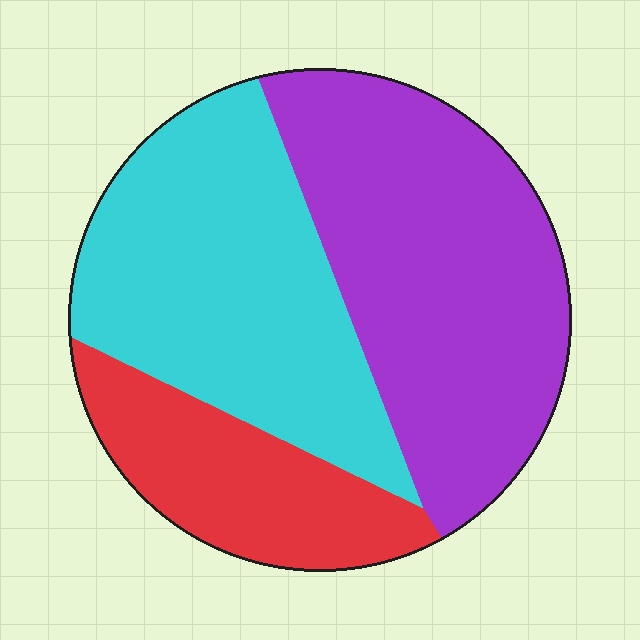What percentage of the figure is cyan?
Cyan takes up about three eighths (3/8) of the figure.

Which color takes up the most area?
Purple, at roughly 45%.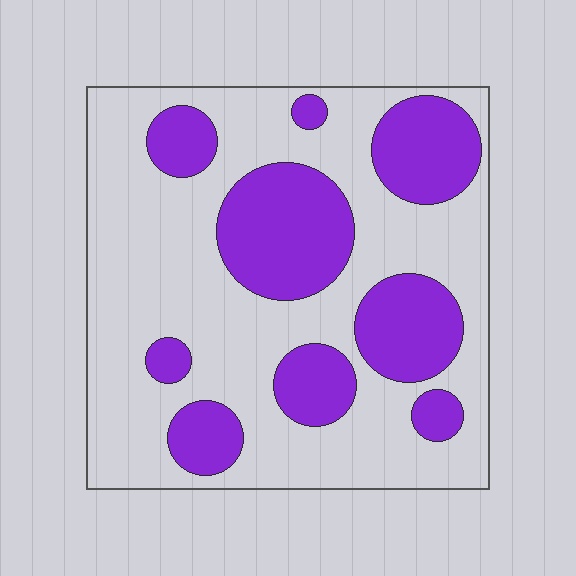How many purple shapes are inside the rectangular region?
9.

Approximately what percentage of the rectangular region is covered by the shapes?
Approximately 35%.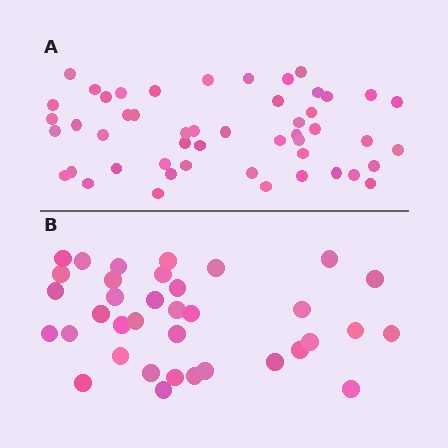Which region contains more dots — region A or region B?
Region A (the top region) has more dots.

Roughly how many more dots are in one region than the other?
Region A has approximately 15 more dots than region B.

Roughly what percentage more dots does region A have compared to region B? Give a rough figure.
About 40% more.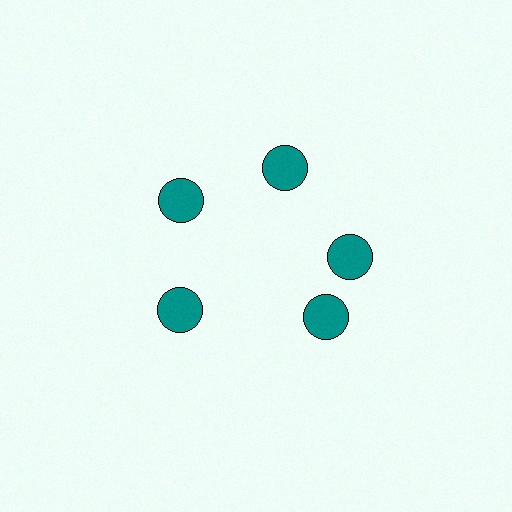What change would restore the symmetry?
The symmetry would be restored by rotating it back into even spacing with its neighbors so that all 5 circles sit at equal angles and equal distance from the center.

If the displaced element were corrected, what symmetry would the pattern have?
It would have 5-fold rotational symmetry — the pattern would map onto itself every 72 degrees.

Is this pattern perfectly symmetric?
No. The 5 teal circles are arranged in a ring, but one element near the 5 o'clock position is rotated out of alignment along the ring, breaking the 5-fold rotational symmetry.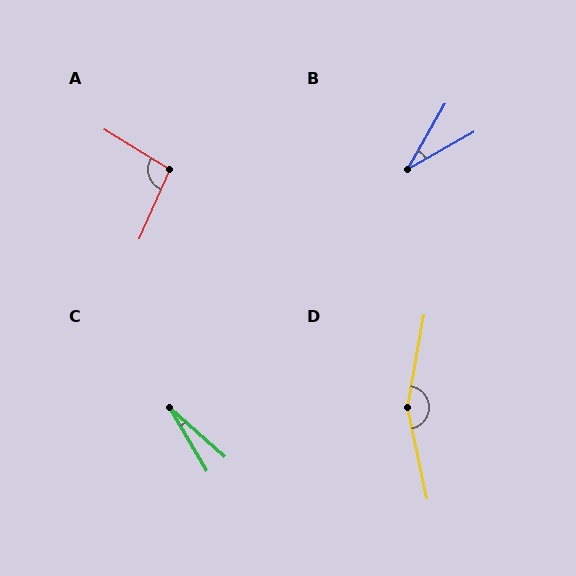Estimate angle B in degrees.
Approximately 31 degrees.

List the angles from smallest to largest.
C (17°), B (31°), A (98°), D (158°).